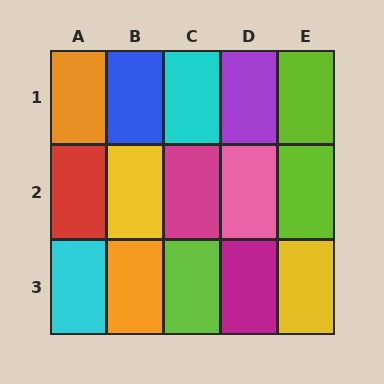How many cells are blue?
1 cell is blue.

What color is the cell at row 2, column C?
Magenta.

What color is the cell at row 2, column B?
Yellow.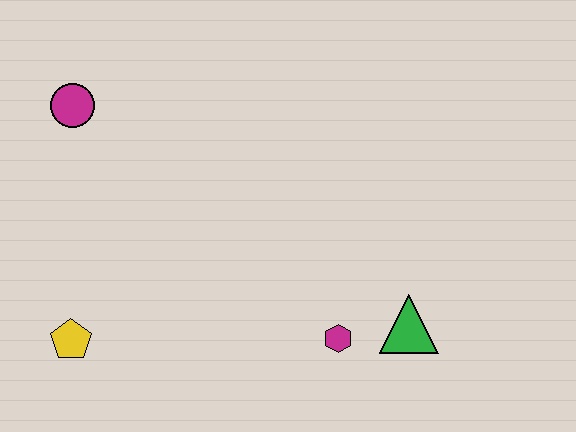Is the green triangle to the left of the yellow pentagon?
No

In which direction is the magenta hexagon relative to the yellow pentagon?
The magenta hexagon is to the right of the yellow pentagon.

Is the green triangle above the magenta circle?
No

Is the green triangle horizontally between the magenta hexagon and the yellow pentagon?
No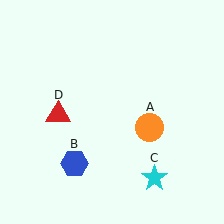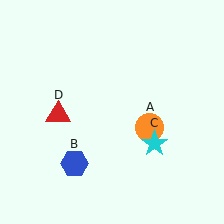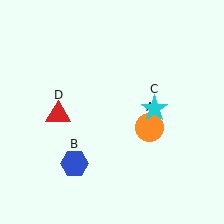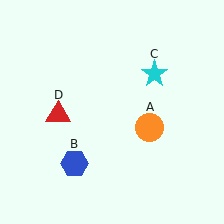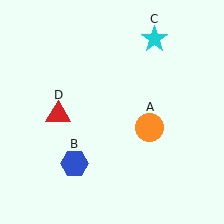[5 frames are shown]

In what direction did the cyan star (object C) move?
The cyan star (object C) moved up.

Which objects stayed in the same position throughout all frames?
Orange circle (object A) and blue hexagon (object B) and red triangle (object D) remained stationary.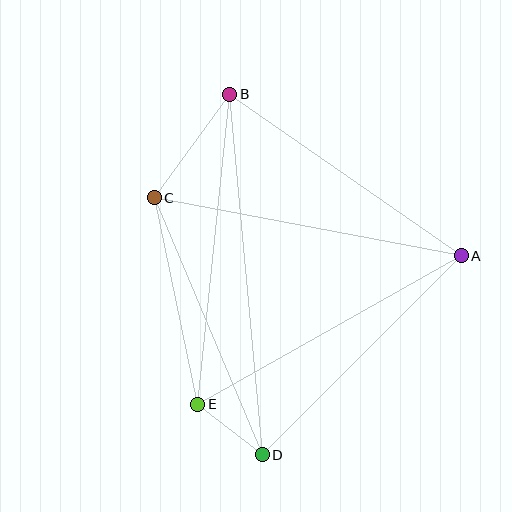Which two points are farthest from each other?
Points B and D are farthest from each other.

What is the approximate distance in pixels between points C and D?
The distance between C and D is approximately 279 pixels.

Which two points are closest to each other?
Points D and E are closest to each other.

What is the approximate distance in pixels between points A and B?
The distance between A and B is approximately 283 pixels.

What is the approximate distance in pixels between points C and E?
The distance between C and E is approximately 211 pixels.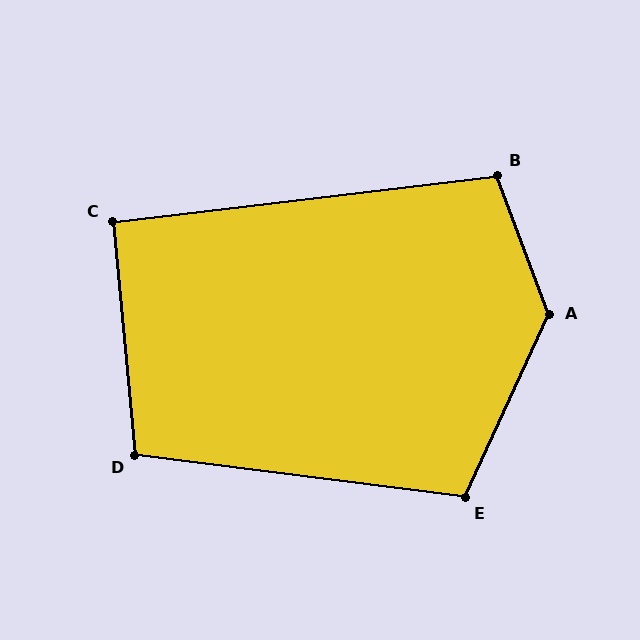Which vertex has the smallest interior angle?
C, at approximately 92 degrees.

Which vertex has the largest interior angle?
A, at approximately 135 degrees.